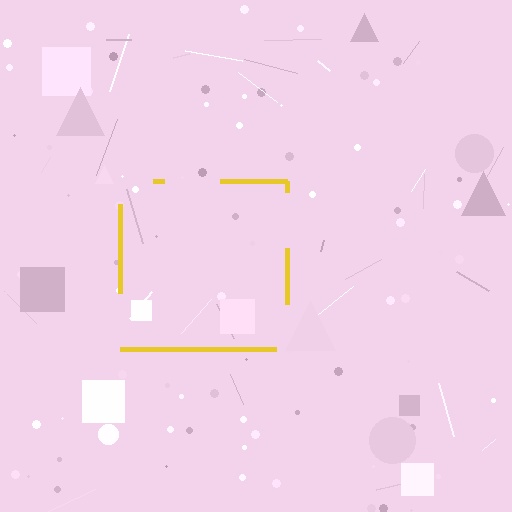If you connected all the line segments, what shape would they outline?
They would outline a square.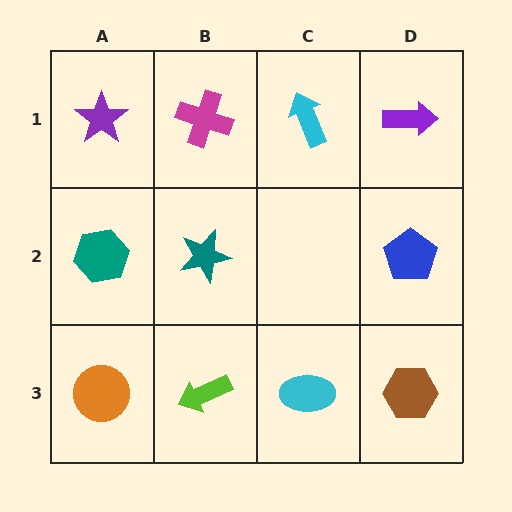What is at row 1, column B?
A magenta cross.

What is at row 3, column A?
An orange circle.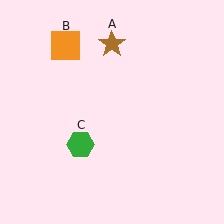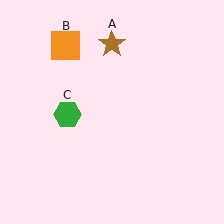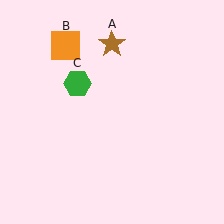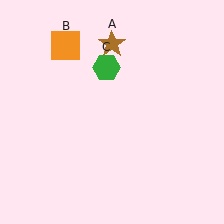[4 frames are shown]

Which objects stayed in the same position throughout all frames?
Brown star (object A) and orange square (object B) remained stationary.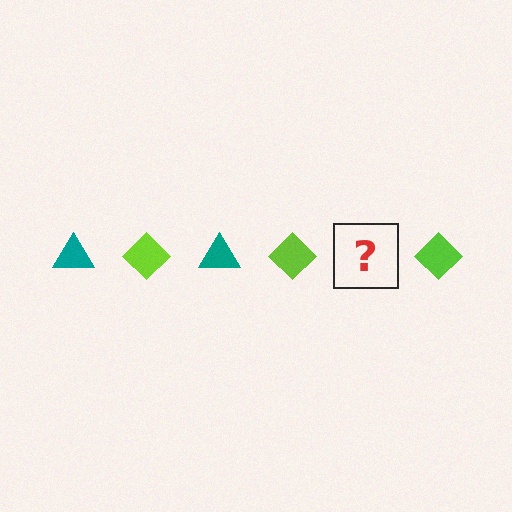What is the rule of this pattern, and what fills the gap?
The rule is that the pattern alternates between teal triangle and lime diamond. The gap should be filled with a teal triangle.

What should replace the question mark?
The question mark should be replaced with a teal triangle.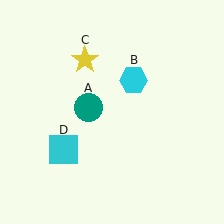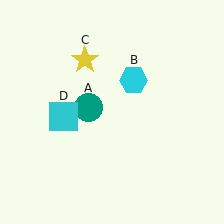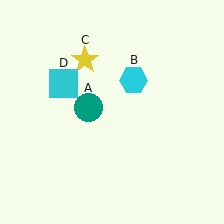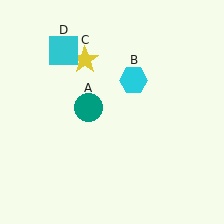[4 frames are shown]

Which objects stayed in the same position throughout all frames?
Teal circle (object A) and cyan hexagon (object B) and yellow star (object C) remained stationary.